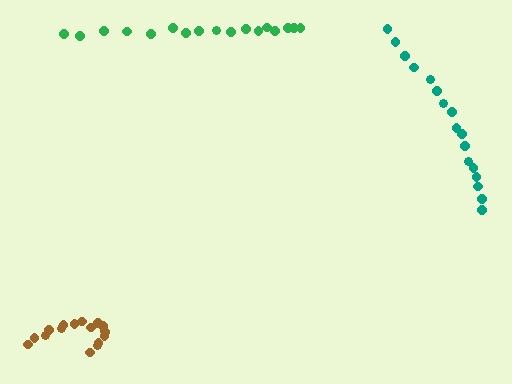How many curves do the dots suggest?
There are 3 distinct paths.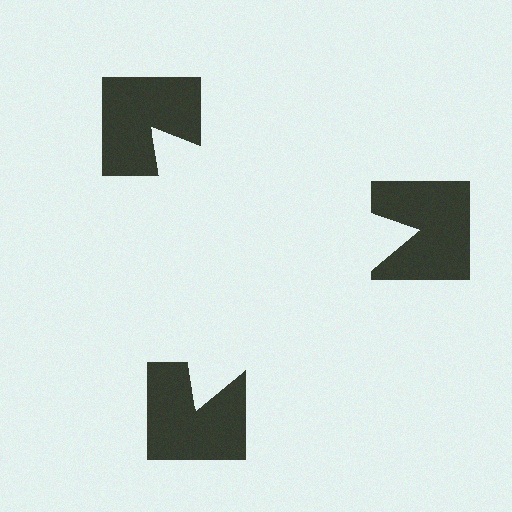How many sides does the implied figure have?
3 sides.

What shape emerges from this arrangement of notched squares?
An illusory triangle — its edges are inferred from the aligned wedge cuts in the notched squares, not physically drawn.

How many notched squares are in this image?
There are 3 — one at each vertex of the illusory triangle.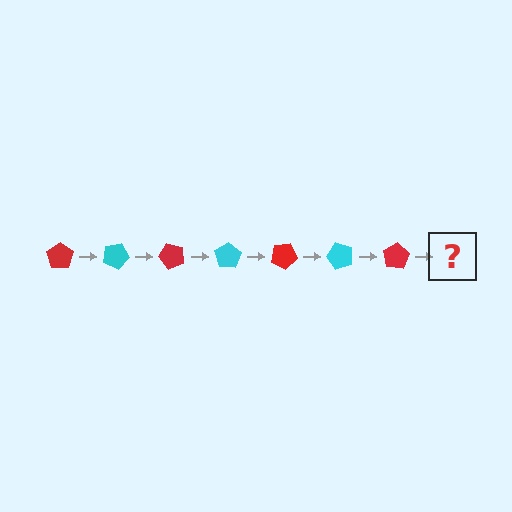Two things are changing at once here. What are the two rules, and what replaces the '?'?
The two rules are that it rotates 25 degrees each step and the color cycles through red and cyan. The '?' should be a cyan pentagon, rotated 175 degrees from the start.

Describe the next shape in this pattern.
It should be a cyan pentagon, rotated 175 degrees from the start.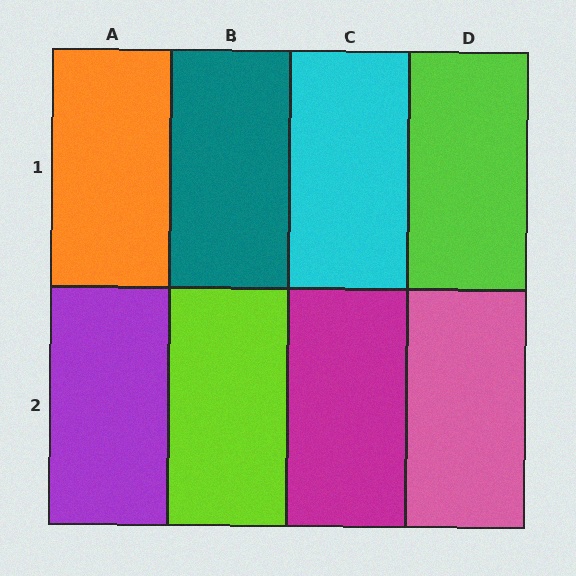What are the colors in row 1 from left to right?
Orange, teal, cyan, lime.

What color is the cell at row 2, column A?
Purple.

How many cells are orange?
1 cell is orange.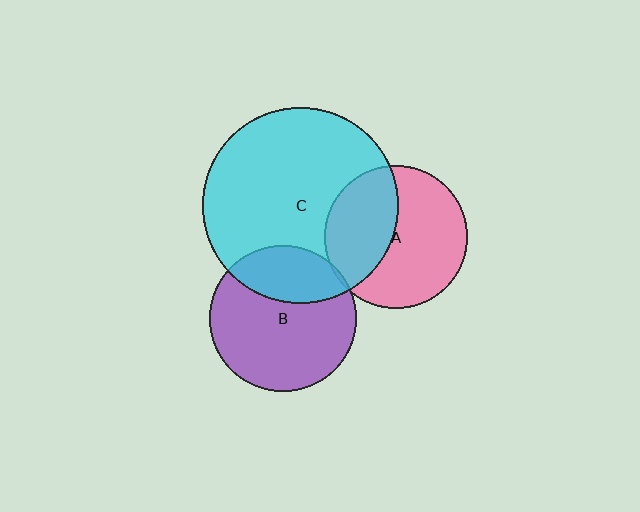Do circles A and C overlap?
Yes.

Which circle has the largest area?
Circle C (cyan).